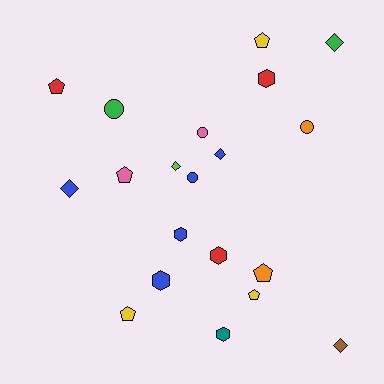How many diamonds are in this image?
There are 5 diamonds.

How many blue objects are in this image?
There are 5 blue objects.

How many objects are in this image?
There are 20 objects.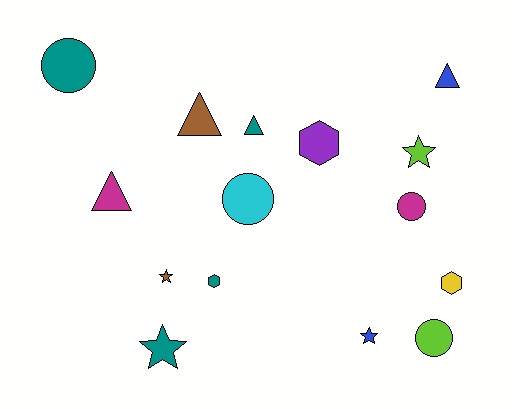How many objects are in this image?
There are 15 objects.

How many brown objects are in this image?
There are 2 brown objects.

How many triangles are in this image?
There are 4 triangles.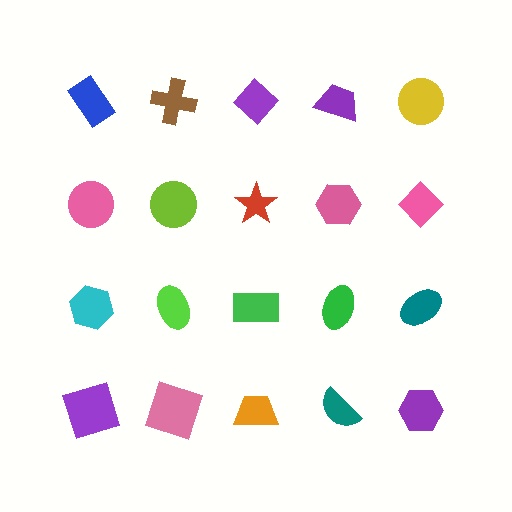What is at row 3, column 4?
A green ellipse.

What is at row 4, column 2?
A pink square.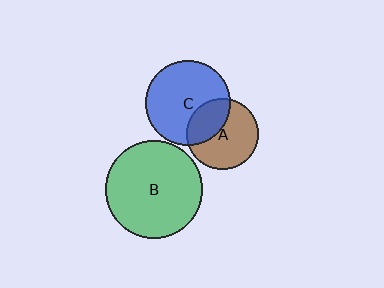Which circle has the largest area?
Circle B (green).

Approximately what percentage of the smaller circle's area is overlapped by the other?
Approximately 35%.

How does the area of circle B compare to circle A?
Approximately 1.9 times.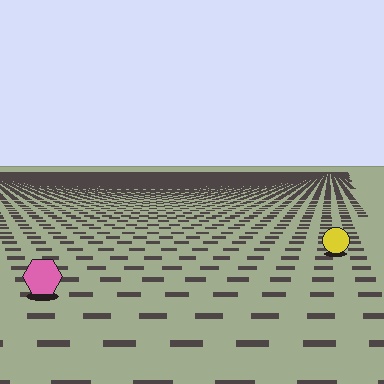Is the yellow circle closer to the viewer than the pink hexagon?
No. The pink hexagon is closer — you can tell from the texture gradient: the ground texture is coarser near it.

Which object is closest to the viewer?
The pink hexagon is closest. The texture marks near it are larger and more spread out.